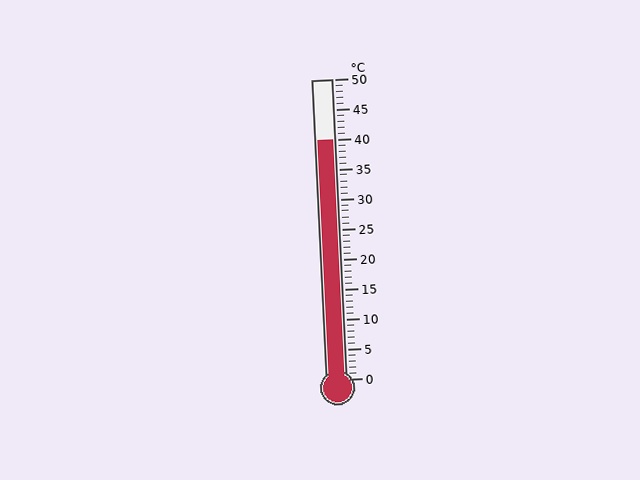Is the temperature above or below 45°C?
The temperature is below 45°C.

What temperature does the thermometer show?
The thermometer shows approximately 40°C.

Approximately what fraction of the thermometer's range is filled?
The thermometer is filled to approximately 80% of its range.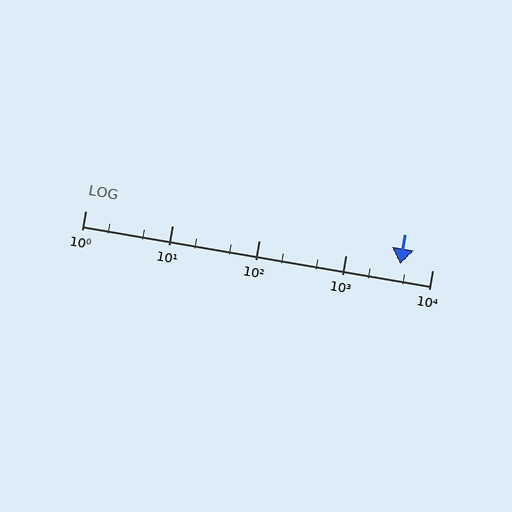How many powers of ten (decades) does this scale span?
The scale spans 4 decades, from 1 to 10000.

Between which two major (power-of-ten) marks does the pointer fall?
The pointer is between 1000 and 10000.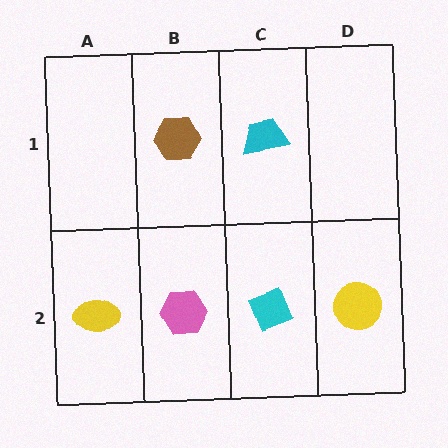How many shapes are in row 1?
2 shapes.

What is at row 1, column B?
A brown hexagon.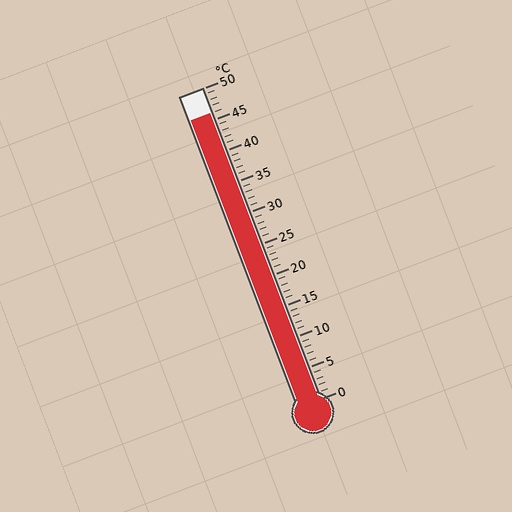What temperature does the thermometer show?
The thermometer shows approximately 46°C.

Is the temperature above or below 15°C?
The temperature is above 15°C.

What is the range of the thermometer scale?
The thermometer scale ranges from 0°C to 50°C.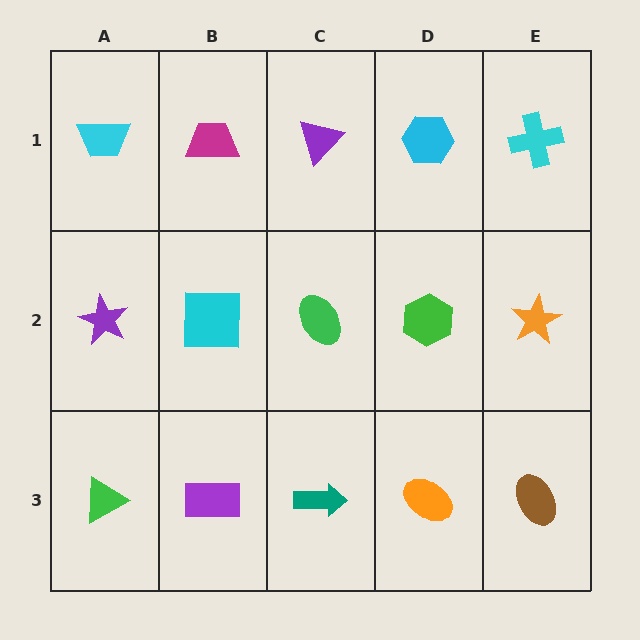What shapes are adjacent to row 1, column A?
A purple star (row 2, column A), a magenta trapezoid (row 1, column B).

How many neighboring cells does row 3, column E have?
2.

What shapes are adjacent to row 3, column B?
A cyan square (row 2, column B), a green triangle (row 3, column A), a teal arrow (row 3, column C).